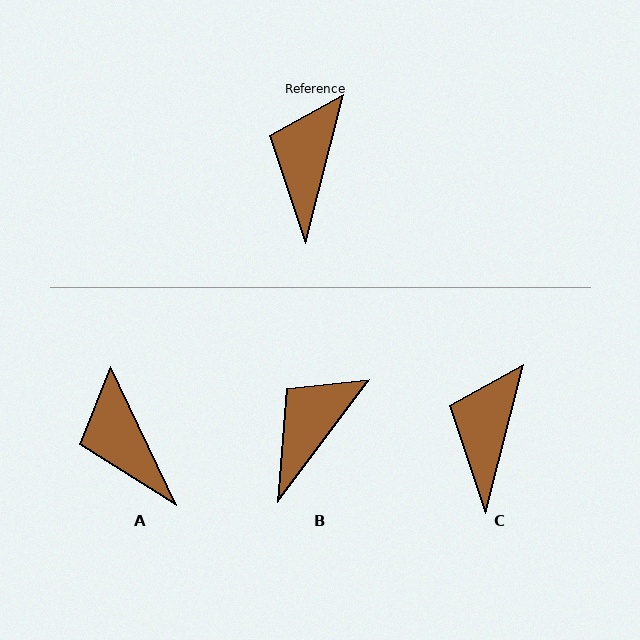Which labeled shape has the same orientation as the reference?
C.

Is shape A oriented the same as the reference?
No, it is off by about 39 degrees.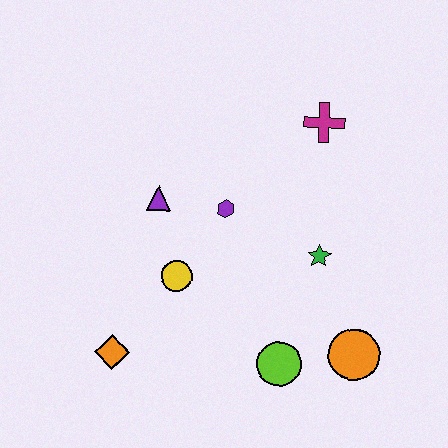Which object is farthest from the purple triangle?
The orange circle is farthest from the purple triangle.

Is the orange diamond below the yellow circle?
Yes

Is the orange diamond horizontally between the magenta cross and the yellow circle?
No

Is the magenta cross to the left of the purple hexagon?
No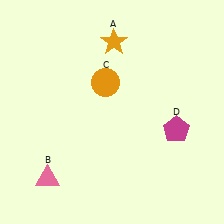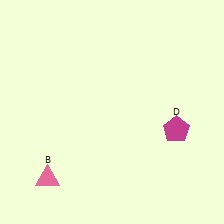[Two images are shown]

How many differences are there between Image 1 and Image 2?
There are 2 differences between the two images.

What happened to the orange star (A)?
The orange star (A) was removed in Image 2. It was in the top-right area of Image 1.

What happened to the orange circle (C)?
The orange circle (C) was removed in Image 2. It was in the top-left area of Image 1.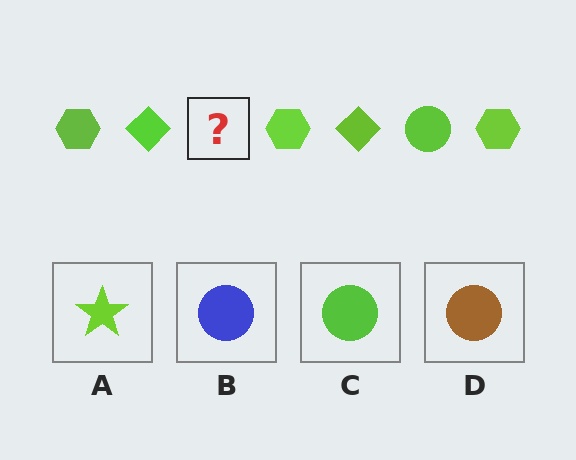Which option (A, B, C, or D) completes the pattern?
C.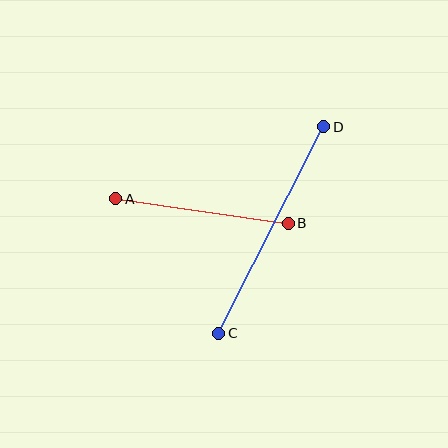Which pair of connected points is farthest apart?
Points C and D are farthest apart.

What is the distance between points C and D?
The distance is approximately 232 pixels.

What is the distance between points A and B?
The distance is approximately 174 pixels.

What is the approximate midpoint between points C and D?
The midpoint is at approximately (271, 230) pixels.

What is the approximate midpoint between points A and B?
The midpoint is at approximately (202, 211) pixels.